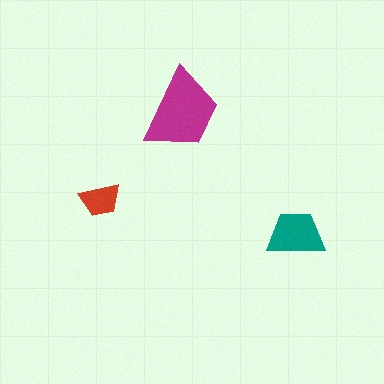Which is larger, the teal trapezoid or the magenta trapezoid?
The magenta one.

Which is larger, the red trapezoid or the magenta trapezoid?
The magenta one.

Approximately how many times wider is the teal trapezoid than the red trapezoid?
About 1.5 times wider.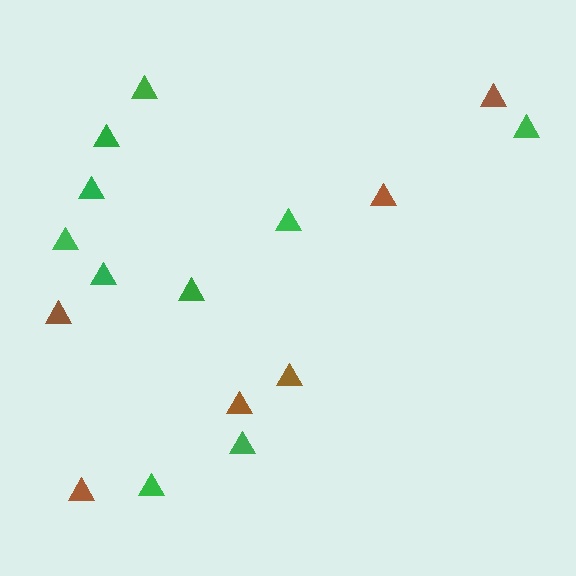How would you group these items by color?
There are 2 groups: one group of brown triangles (6) and one group of green triangles (10).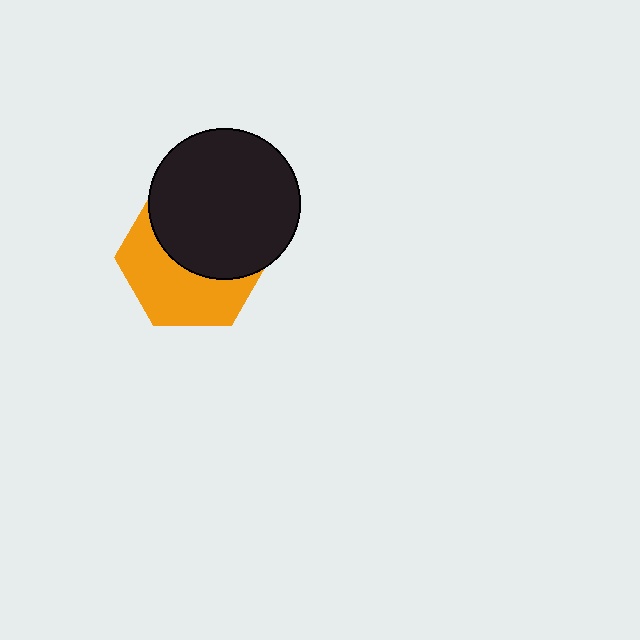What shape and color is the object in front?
The object in front is a black circle.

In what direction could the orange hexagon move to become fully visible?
The orange hexagon could move down. That would shift it out from behind the black circle entirely.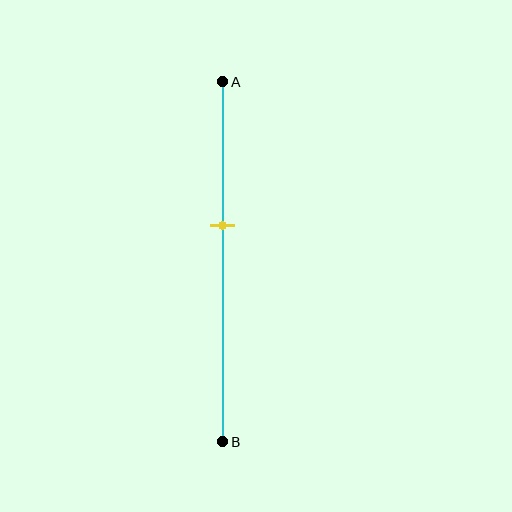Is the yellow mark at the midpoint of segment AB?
No, the mark is at about 40% from A, not at the 50% midpoint.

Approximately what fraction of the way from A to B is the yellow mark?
The yellow mark is approximately 40% of the way from A to B.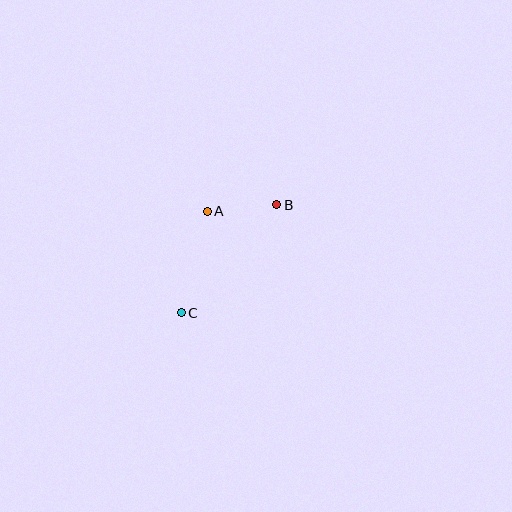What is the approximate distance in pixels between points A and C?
The distance between A and C is approximately 104 pixels.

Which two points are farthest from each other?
Points B and C are farthest from each other.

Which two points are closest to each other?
Points A and B are closest to each other.